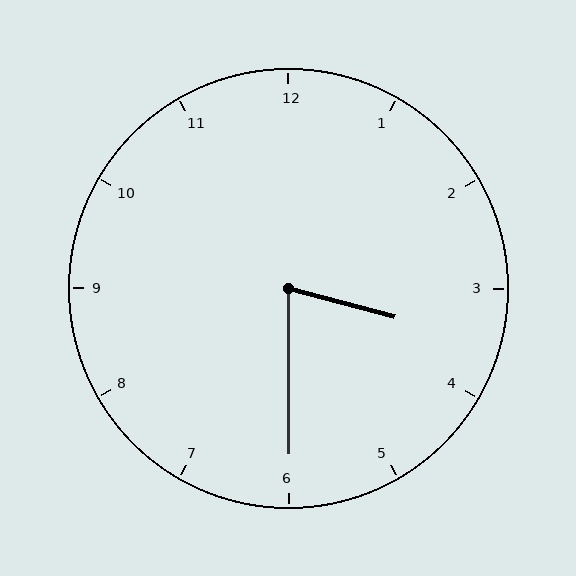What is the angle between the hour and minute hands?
Approximately 75 degrees.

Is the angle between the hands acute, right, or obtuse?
It is acute.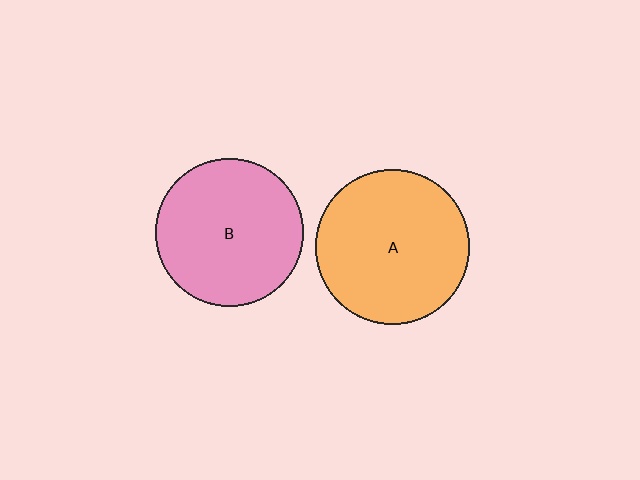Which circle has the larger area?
Circle A (orange).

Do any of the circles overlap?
No, none of the circles overlap.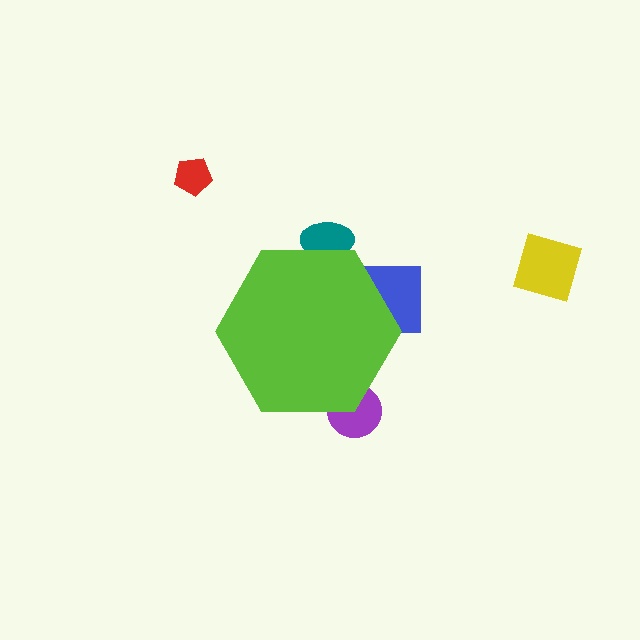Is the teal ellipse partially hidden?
Yes, the teal ellipse is partially hidden behind the lime hexagon.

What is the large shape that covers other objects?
A lime hexagon.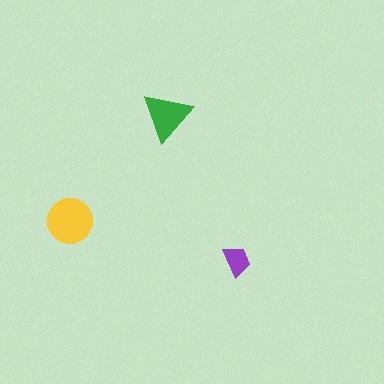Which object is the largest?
The yellow circle.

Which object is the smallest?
The purple trapezoid.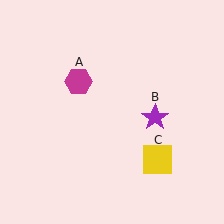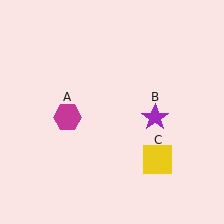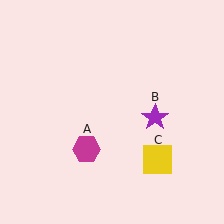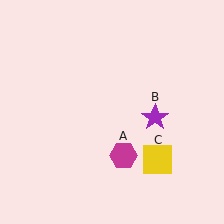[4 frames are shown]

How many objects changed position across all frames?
1 object changed position: magenta hexagon (object A).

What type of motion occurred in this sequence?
The magenta hexagon (object A) rotated counterclockwise around the center of the scene.